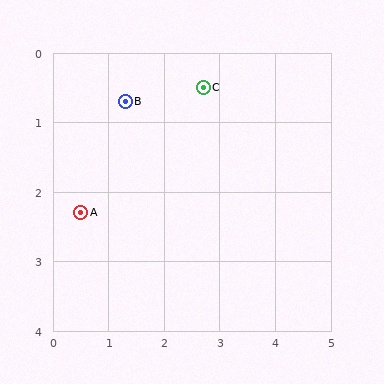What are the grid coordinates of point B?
Point B is at approximately (1.3, 0.7).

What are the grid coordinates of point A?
Point A is at approximately (0.5, 2.3).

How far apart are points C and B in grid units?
Points C and B are about 1.4 grid units apart.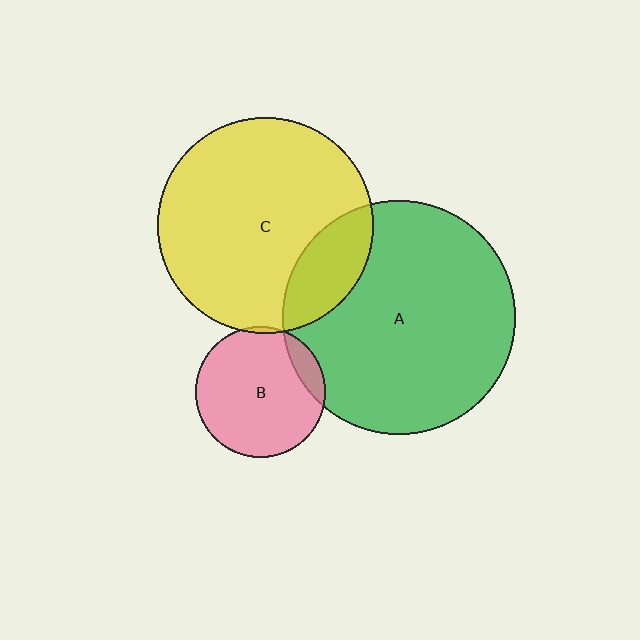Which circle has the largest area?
Circle A (green).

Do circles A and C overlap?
Yes.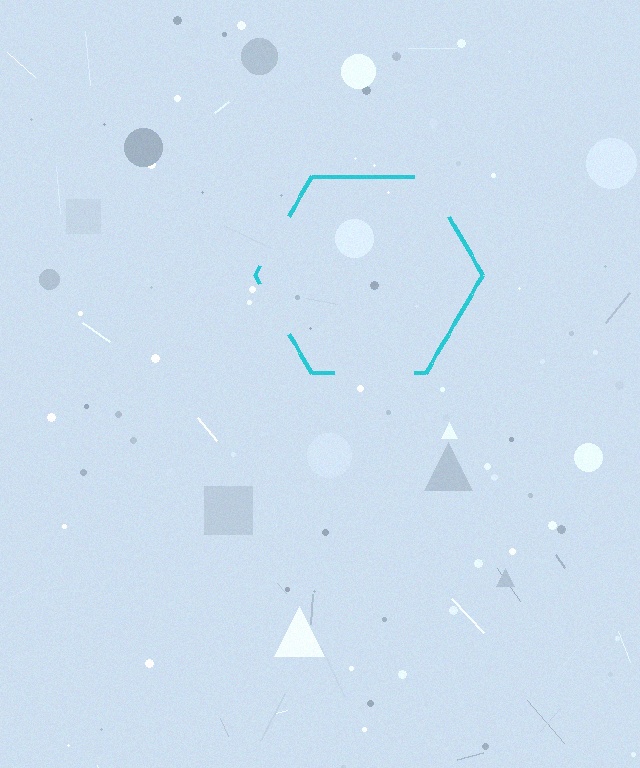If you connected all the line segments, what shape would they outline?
They would outline a hexagon.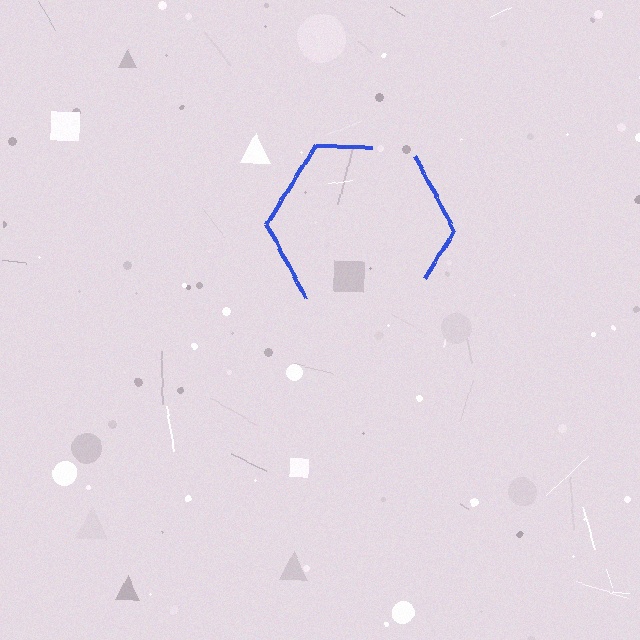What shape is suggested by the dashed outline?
The dashed outline suggests a hexagon.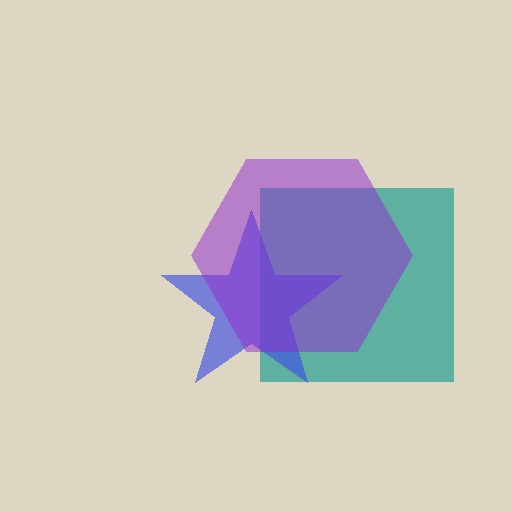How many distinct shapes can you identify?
There are 3 distinct shapes: a teal square, a blue star, a purple hexagon.